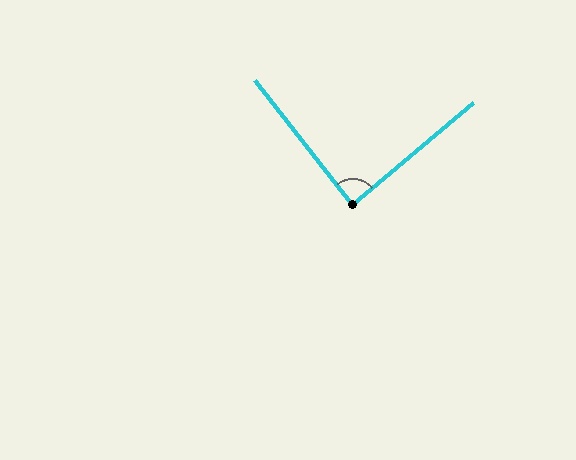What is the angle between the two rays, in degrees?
Approximately 88 degrees.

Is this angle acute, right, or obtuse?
It is approximately a right angle.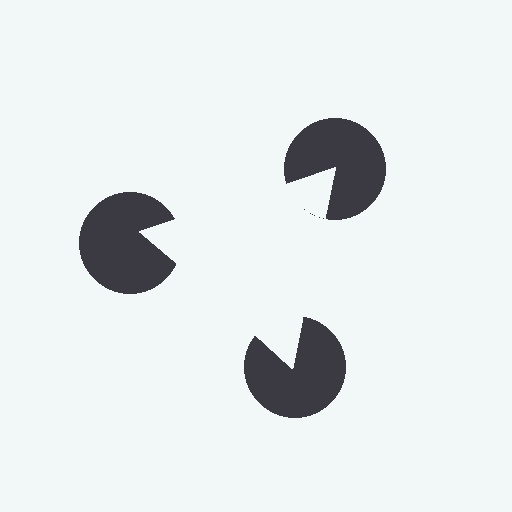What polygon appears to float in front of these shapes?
An illusory triangle — its edges are inferred from the aligned wedge cuts in the pac-man discs, not physically drawn.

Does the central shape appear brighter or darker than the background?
It typically appears slightly brighter than the background, even though no actual brightness change is drawn.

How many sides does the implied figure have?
3 sides.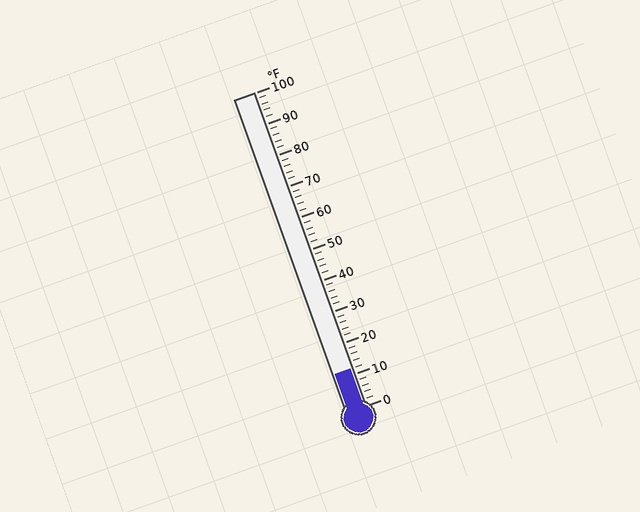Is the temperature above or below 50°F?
The temperature is below 50°F.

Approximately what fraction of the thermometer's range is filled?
The thermometer is filled to approximately 10% of its range.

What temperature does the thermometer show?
The thermometer shows approximately 12°F.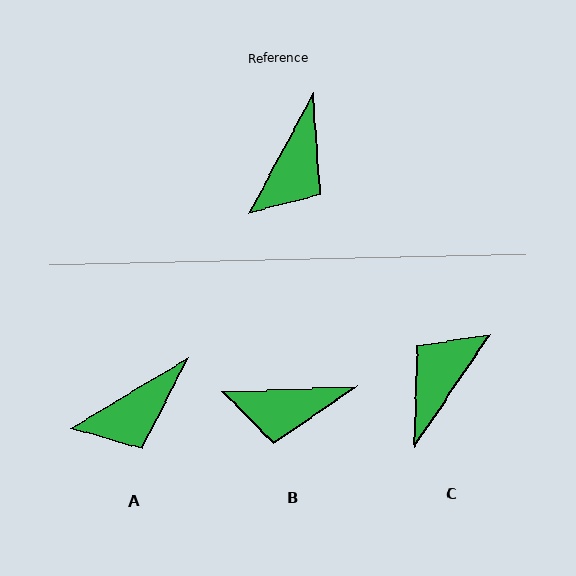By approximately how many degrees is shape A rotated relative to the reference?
Approximately 31 degrees clockwise.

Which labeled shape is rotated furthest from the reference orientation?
C, about 174 degrees away.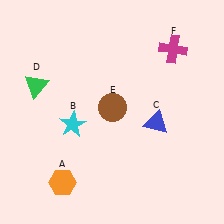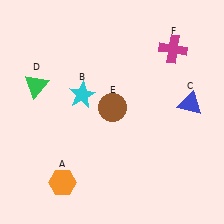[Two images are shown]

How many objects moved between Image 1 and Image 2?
2 objects moved between the two images.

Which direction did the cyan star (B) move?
The cyan star (B) moved up.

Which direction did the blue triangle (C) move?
The blue triangle (C) moved right.